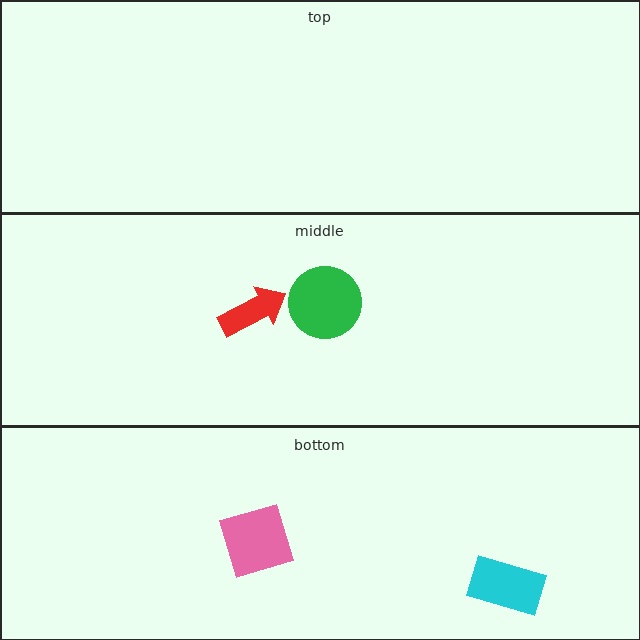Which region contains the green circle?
The middle region.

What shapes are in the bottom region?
The cyan rectangle, the pink square.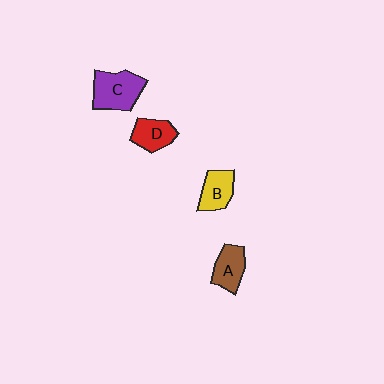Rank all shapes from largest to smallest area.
From largest to smallest: C (purple), A (brown), B (yellow), D (red).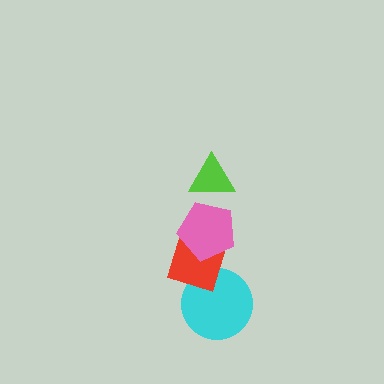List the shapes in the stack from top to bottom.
From top to bottom: the lime triangle, the pink pentagon, the red diamond, the cyan circle.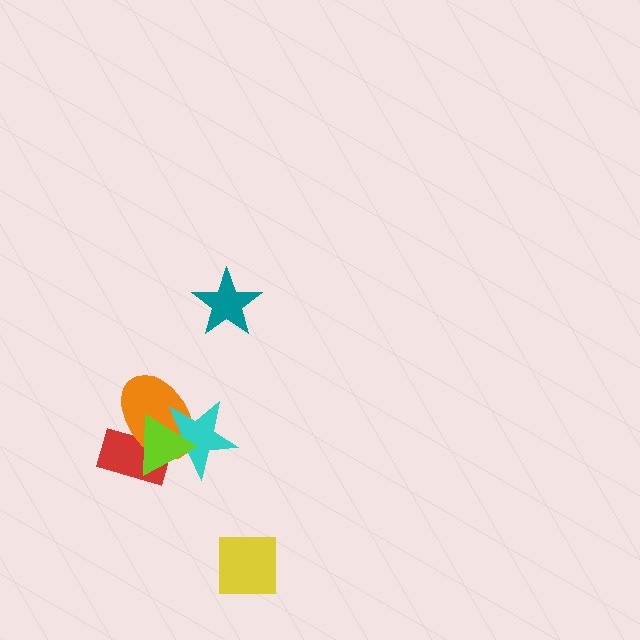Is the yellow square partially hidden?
No, no other shape covers it.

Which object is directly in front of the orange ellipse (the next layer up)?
The cyan star is directly in front of the orange ellipse.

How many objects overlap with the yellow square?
0 objects overlap with the yellow square.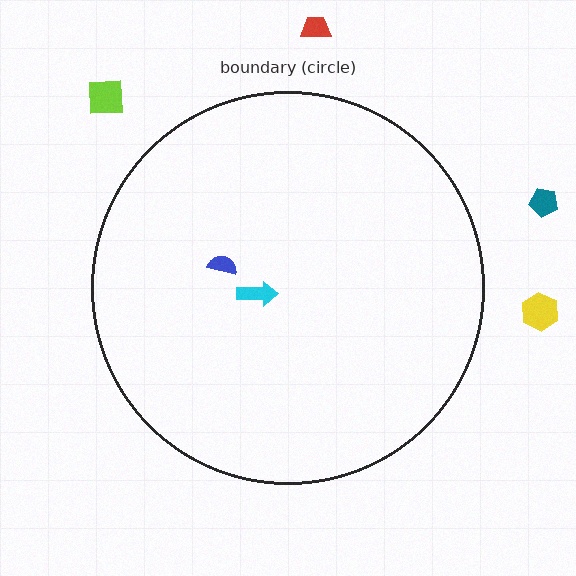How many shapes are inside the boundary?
2 inside, 4 outside.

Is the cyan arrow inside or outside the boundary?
Inside.